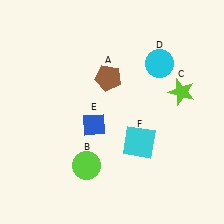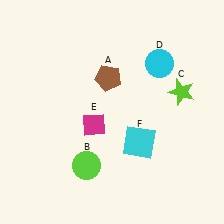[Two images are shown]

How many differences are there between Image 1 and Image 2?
There is 1 difference between the two images.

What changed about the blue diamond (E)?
In Image 1, E is blue. In Image 2, it changed to magenta.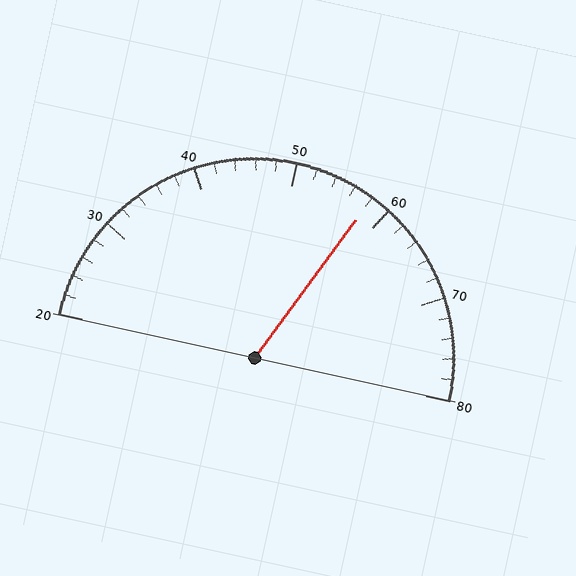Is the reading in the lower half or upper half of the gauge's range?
The reading is in the upper half of the range (20 to 80).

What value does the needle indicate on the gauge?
The needle indicates approximately 58.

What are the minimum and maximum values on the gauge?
The gauge ranges from 20 to 80.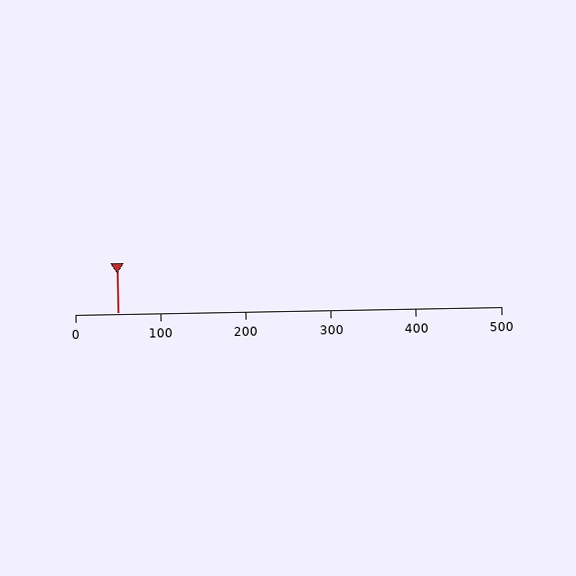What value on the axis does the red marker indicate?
The marker indicates approximately 50.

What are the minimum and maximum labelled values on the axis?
The axis runs from 0 to 500.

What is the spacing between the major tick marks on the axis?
The major ticks are spaced 100 apart.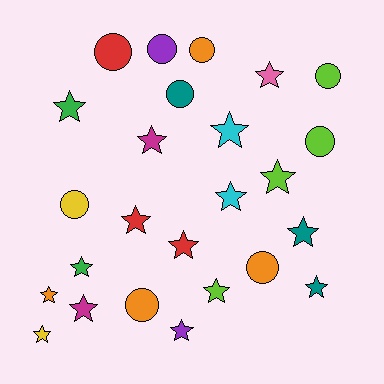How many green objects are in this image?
There are 2 green objects.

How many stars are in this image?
There are 16 stars.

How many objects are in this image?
There are 25 objects.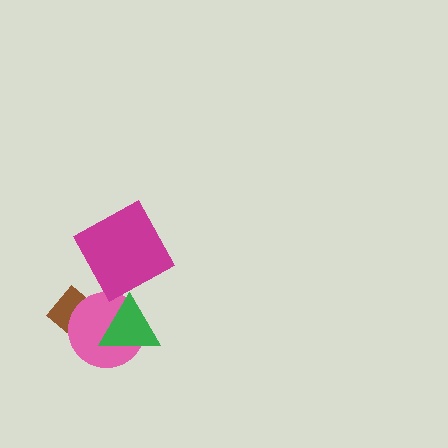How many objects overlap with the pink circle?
2 objects overlap with the pink circle.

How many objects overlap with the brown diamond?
1 object overlaps with the brown diamond.